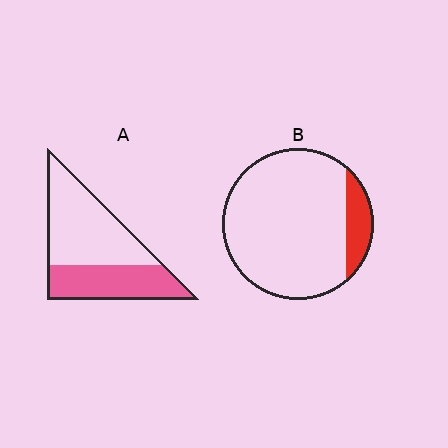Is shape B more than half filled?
No.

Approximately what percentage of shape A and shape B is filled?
A is approximately 40% and B is approximately 15%.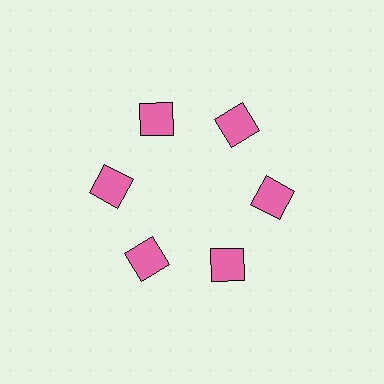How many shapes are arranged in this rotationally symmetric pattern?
There are 12 shapes, arranged in 6 groups of 2.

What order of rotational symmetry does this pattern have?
This pattern has 6-fold rotational symmetry.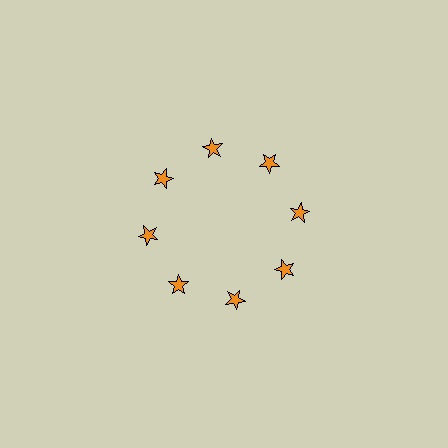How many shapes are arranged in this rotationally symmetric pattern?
There are 8 shapes, arranged in 8 groups of 1.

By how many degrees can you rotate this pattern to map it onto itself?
The pattern maps onto itself every 45 degrees of rotation.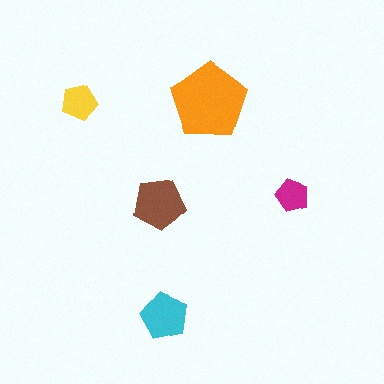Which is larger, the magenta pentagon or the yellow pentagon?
The yellow one.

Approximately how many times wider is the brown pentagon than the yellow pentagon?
About 1.5 times wider.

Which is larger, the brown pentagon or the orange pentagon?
The orange one.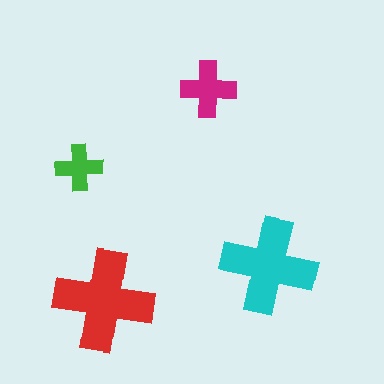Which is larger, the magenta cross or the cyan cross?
The cyan one.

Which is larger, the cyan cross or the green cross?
The cyan one.